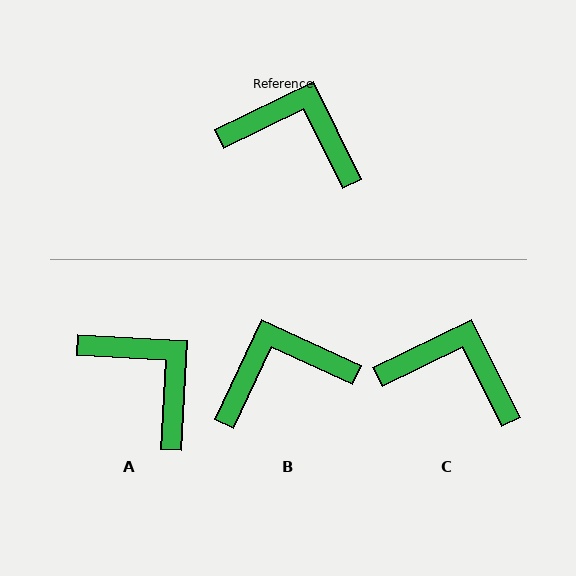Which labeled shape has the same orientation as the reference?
C.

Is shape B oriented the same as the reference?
No, it is off by about 39 degrees.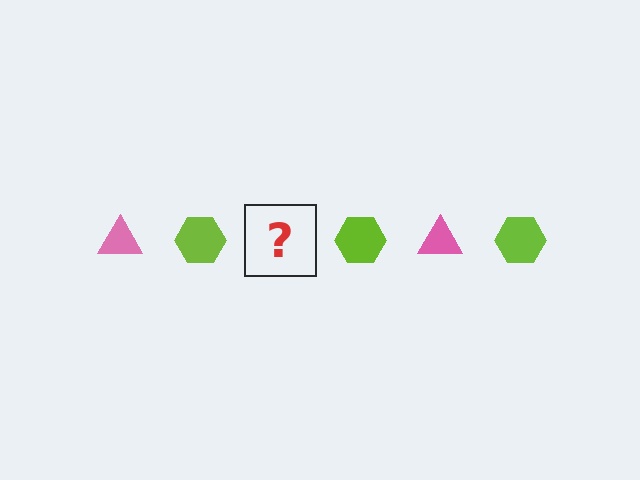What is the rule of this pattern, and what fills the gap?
The rule is that the pattern alternates between pink triangle and lime hexagon. The gap should be filled with a pink triangle.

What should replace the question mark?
The question mark should be replaced with a pink triangle.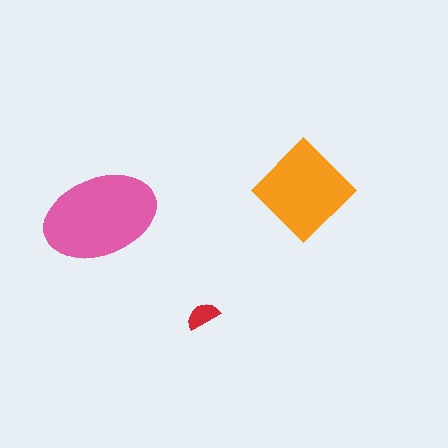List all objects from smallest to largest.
The red semicircle, the orange diamond, the pink ellipse.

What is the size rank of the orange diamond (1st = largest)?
2nd.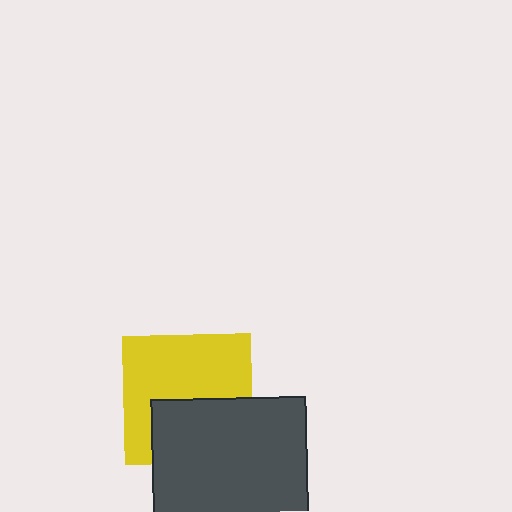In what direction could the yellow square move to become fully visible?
The yellow square could move up. That would shift it out from behind the dark gray square entirely.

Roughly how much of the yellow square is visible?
About half of it is visible (roughly 61%).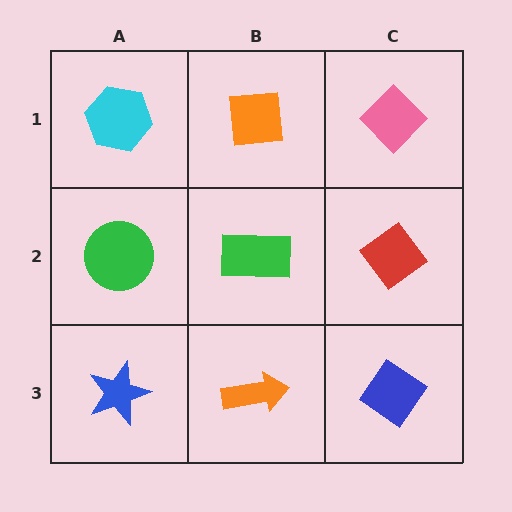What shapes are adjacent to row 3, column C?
A red diamond (row 2, column C), an orange arrow (row 3, column B).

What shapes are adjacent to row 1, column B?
A green rectangle (row 2, column B), a cyan hexagon (row 1, column A), a pink diamond (row 1, column C).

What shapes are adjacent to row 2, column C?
A pink diamond (row 1, column C), a blue diamond (row 3, column C), a green rectangle (row 2, column B).